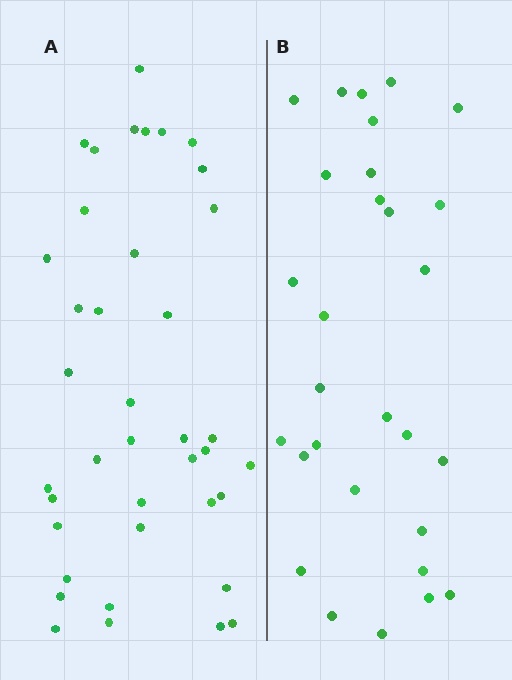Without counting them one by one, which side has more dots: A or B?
Region A (the left region) has more dots.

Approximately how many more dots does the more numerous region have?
Region A has roughly 10 or so more dots than region B.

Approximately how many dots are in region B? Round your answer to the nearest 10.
About 30 dots. (The exact count is 29, which rounds to 30.)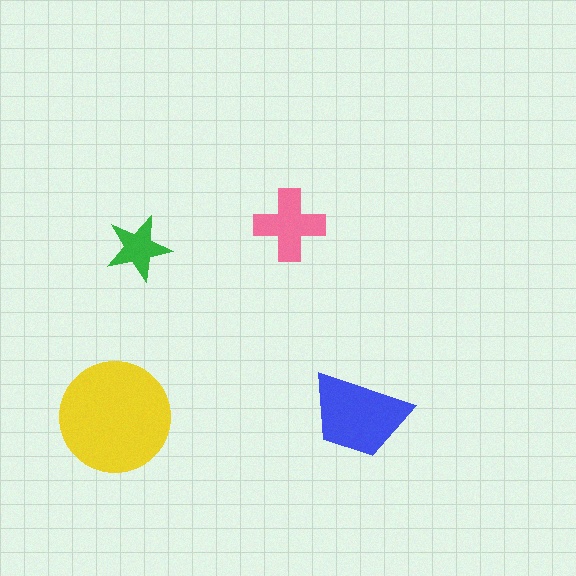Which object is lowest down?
The blue trapezoid is bottommost.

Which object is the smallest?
The green star.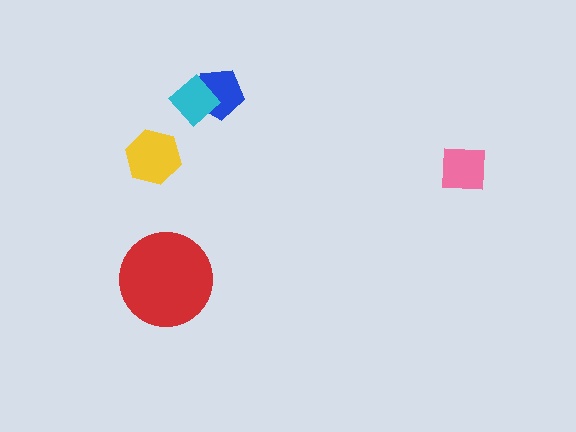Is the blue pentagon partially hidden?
Yes, it is partially covered by another shape.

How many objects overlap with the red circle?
0 objects overlap with the red circle.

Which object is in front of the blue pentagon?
The cyan diamond is in front of the blue pentagon.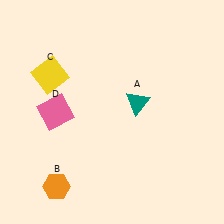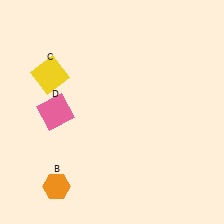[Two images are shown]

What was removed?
The teal triangle (A) was removed in Image 2.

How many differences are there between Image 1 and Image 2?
There is 1 difference between the two images.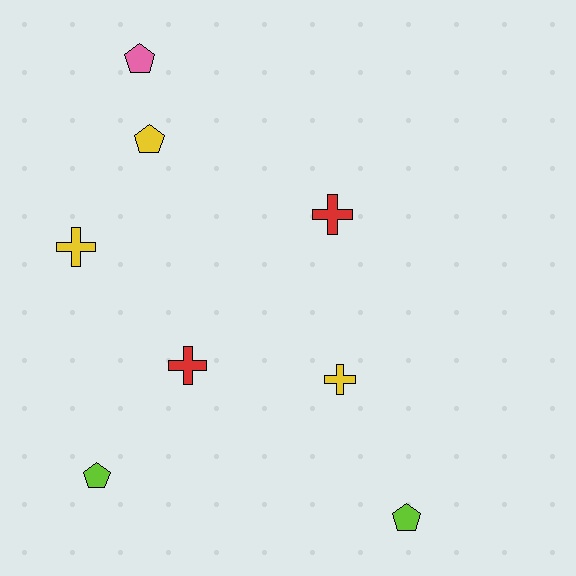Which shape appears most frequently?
Pentagon, with 4 objects.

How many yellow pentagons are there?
There is 1 yellow pentagon.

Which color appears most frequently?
Yellow, with 3 objects.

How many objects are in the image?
There are 8 objects.